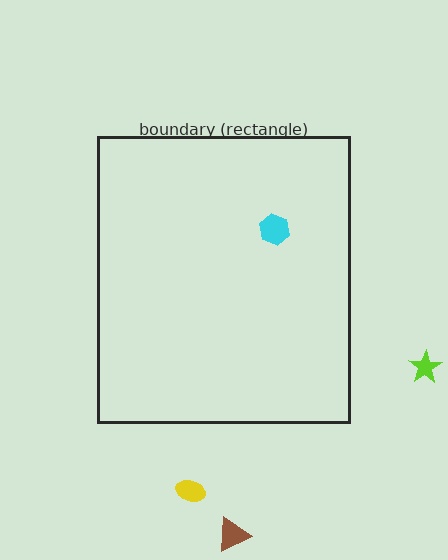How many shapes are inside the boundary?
1 inside, 3 outside.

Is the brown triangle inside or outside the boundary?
Outside.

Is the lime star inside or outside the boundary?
Outside.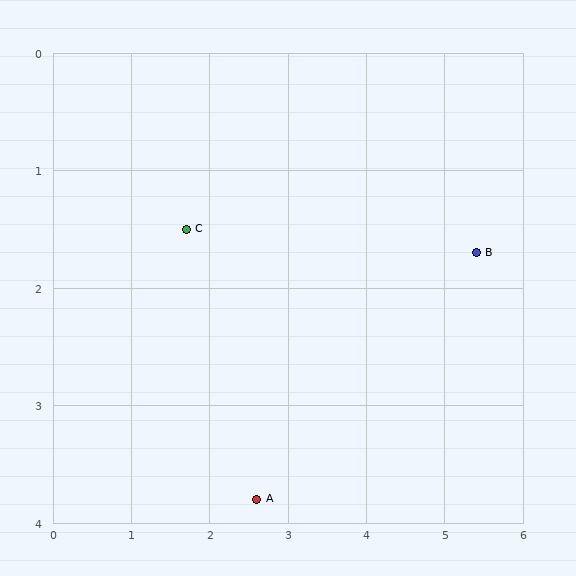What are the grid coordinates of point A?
Point A is at approximately (2.6, 3.8).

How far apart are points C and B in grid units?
Points C and B are about 3.7 grid units apart.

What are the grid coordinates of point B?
Point B is at approximately (5.4, 1.7).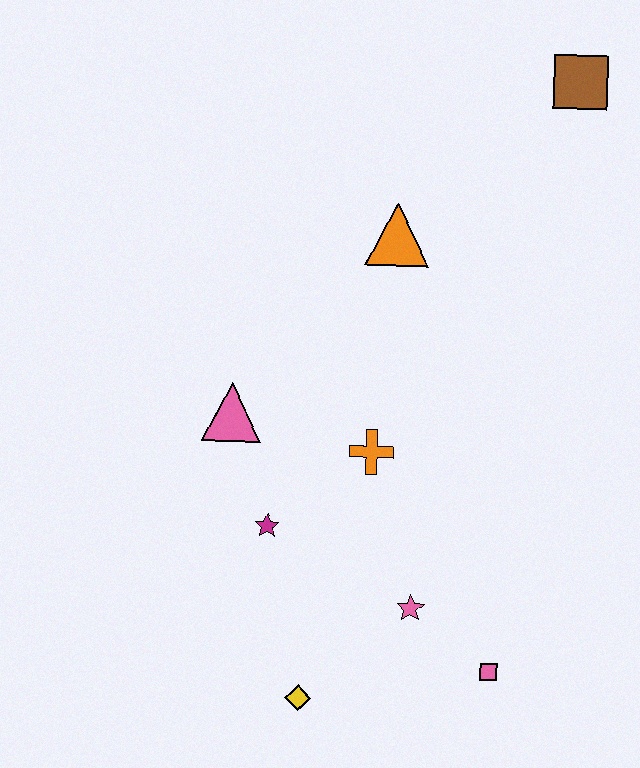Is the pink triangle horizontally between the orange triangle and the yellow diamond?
No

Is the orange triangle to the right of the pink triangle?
Yes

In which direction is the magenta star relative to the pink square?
The magenta star is to the left of the pink square.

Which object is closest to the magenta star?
The pink triangle is closest to the magenta star.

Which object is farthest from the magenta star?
The brown square is farthest from the magenta star.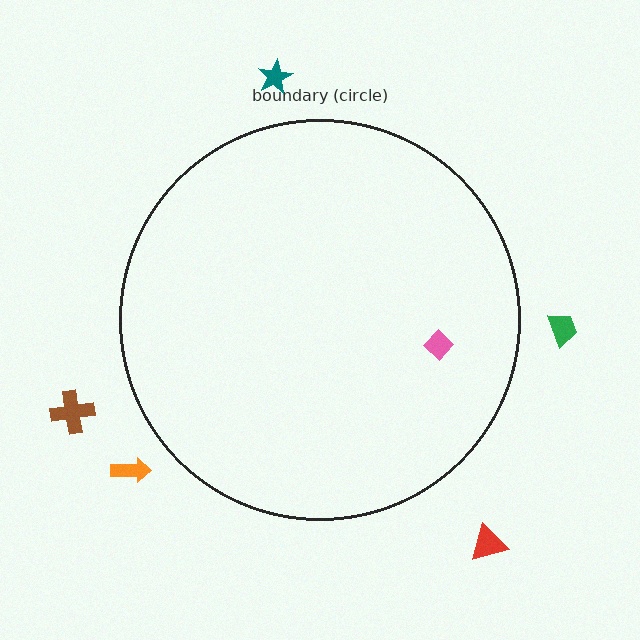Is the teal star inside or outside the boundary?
Outside.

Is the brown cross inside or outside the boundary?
Outside.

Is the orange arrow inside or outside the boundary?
Outside.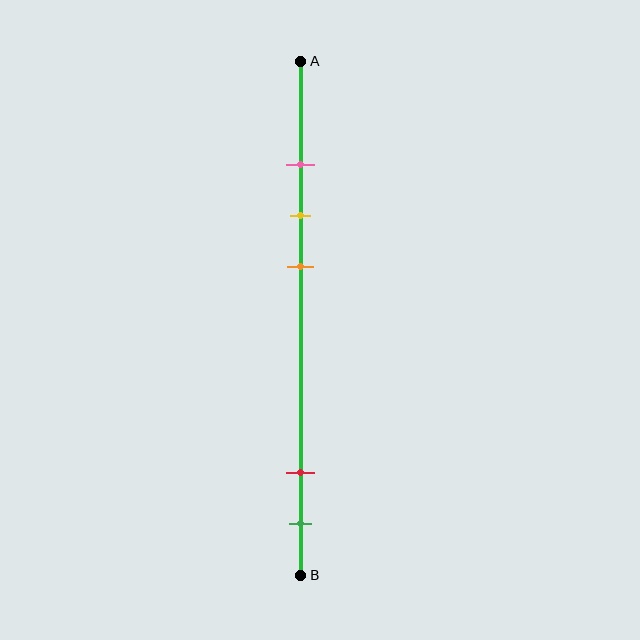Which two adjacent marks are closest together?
The pink and yellow marks are the closest adjacent pair.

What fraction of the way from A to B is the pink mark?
The pink mark is approximately 20% (0.2) of the way from A to B.